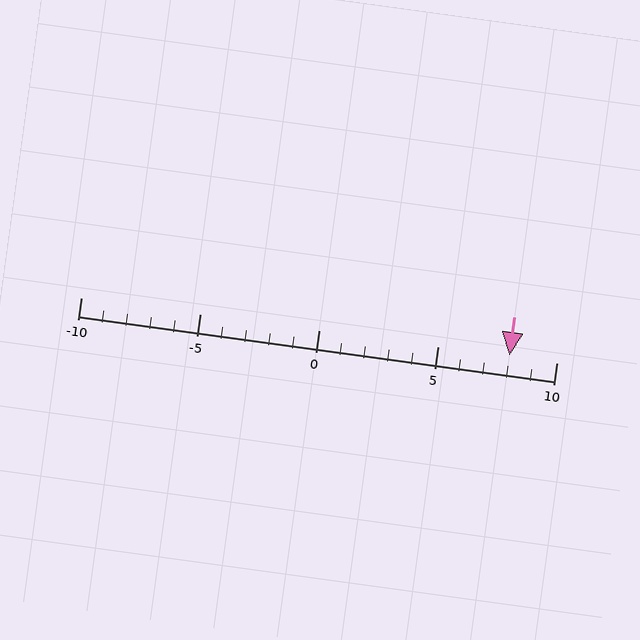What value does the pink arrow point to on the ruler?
The pink arrow points to approximately 8.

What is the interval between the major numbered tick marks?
The major tick marks are spaced 5 units apart.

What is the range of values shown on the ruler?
The ruler shows values from -10 to 10.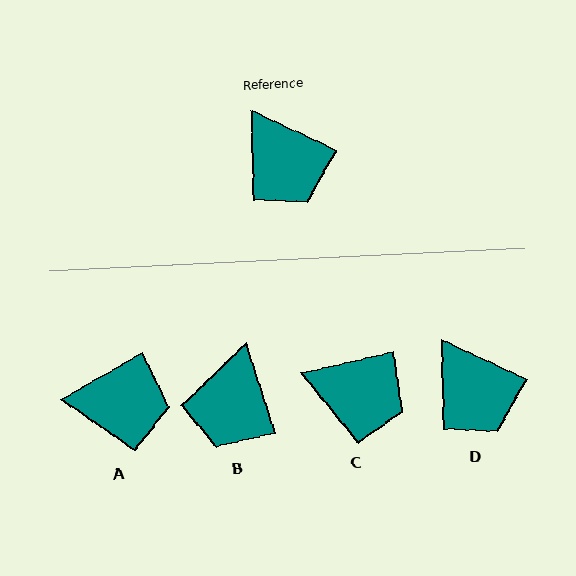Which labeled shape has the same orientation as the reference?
D.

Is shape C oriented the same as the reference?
No, it is off by about 38 degrees.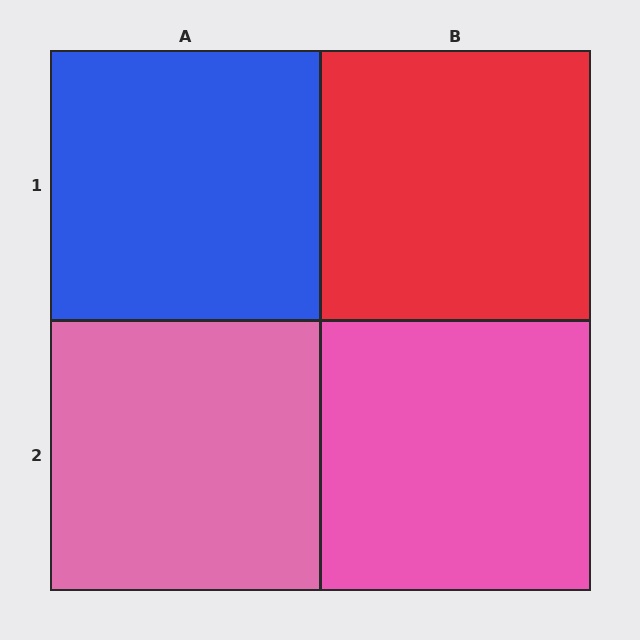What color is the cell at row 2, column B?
Pink.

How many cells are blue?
1 cell is blue.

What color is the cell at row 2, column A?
Pink.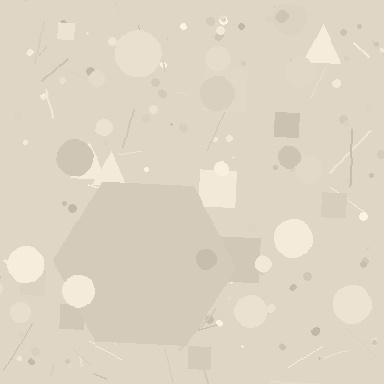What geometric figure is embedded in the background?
A hexagon is embedded in the background.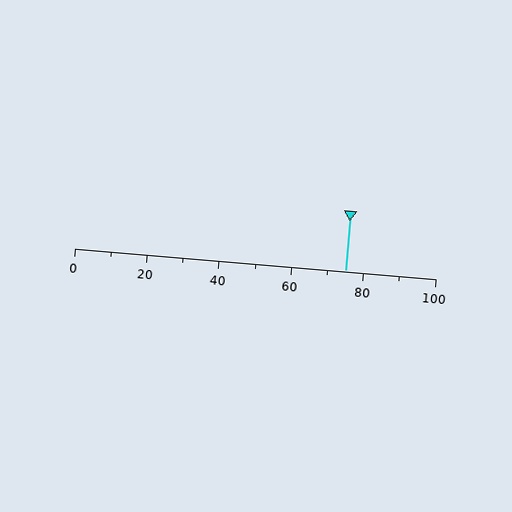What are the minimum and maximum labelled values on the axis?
The axis runs from 0 to 100.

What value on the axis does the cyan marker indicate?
The marker indicates approximately 75.